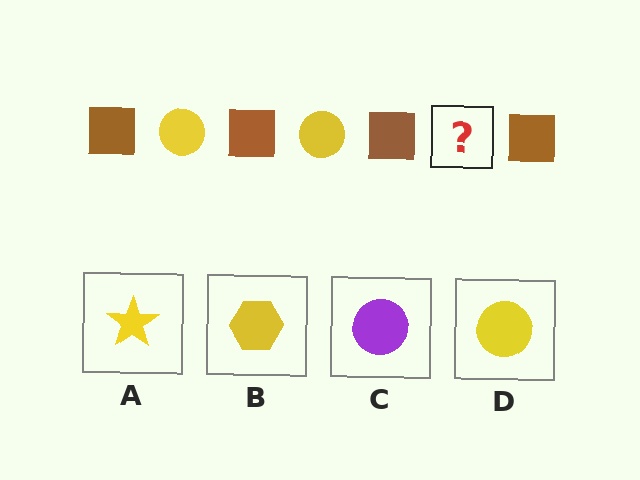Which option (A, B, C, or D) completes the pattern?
D.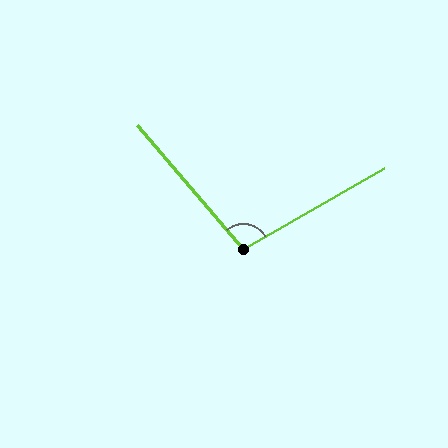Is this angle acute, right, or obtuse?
It is obtuse.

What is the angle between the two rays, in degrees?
Approximately 101 degrees.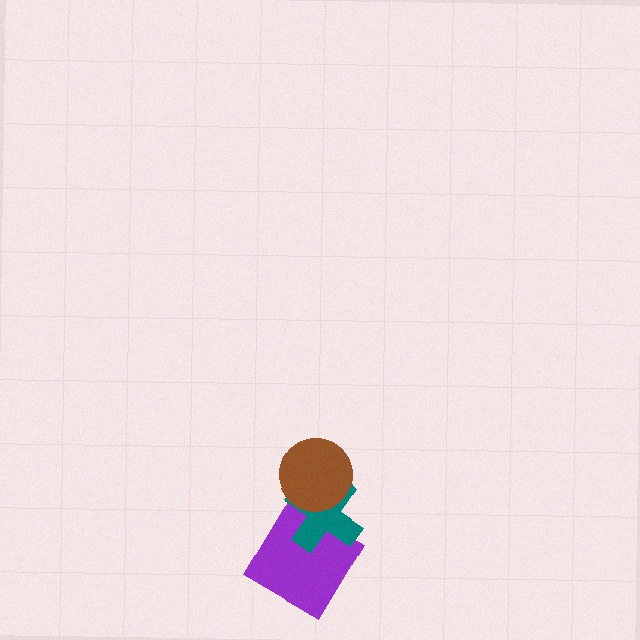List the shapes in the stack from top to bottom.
From top to bottom: the brown circle, the teal cross, the purple diamond.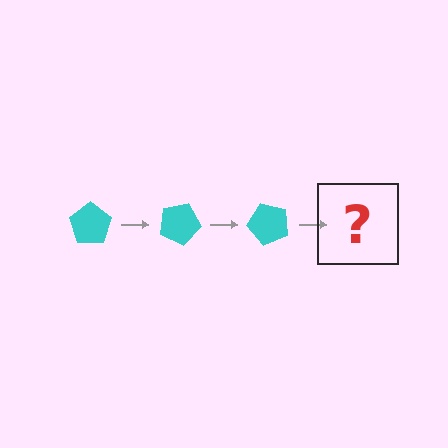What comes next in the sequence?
The next element should be a cyan pentagon rotated 75 degrees.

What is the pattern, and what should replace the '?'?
The pattern is that the pentagon rotates 25 degrees each step. The '?' should be a cyan pentagon rotated 75 degrees.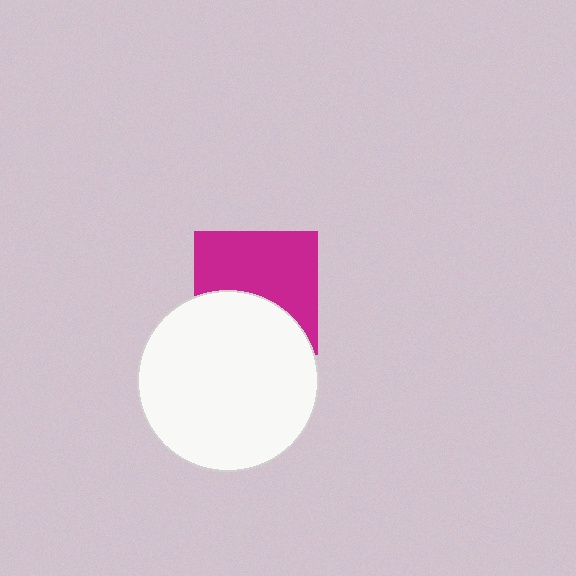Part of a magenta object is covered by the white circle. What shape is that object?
It is a square.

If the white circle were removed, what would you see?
You would see the complete magenta square.